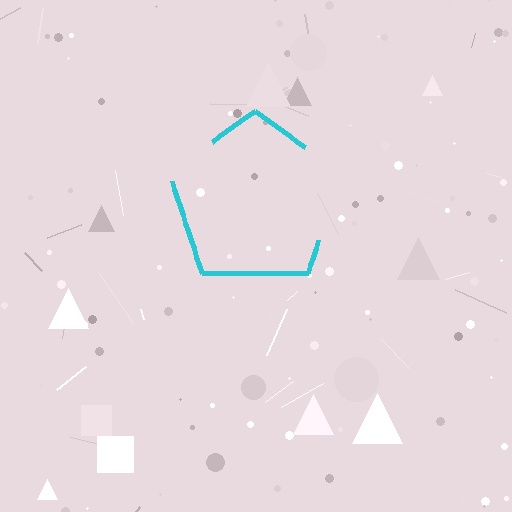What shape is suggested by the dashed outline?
The dashed outline suggests a pentagon.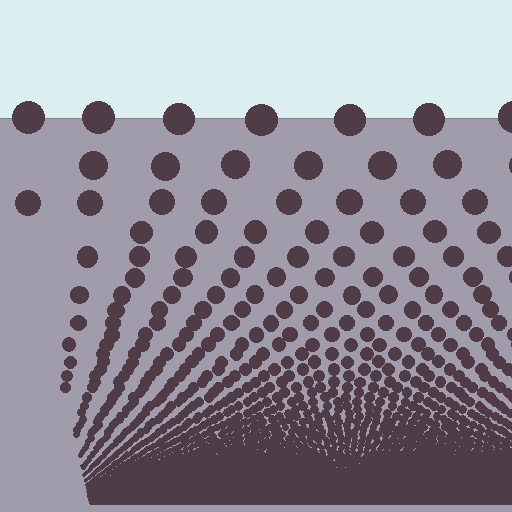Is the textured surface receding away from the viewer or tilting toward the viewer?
The surface appears to tilt toward the viewer. Texture elements get larger and sparser toward the top.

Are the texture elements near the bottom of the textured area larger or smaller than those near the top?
Smaller. The gradient is inverted — elements near the bottom are smaller and denser.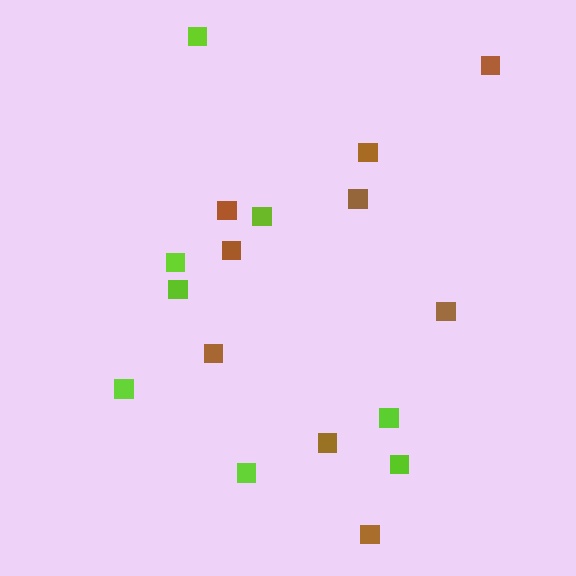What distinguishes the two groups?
There are 2 groups: one group of brown squares (9) and one group of lime squares (8).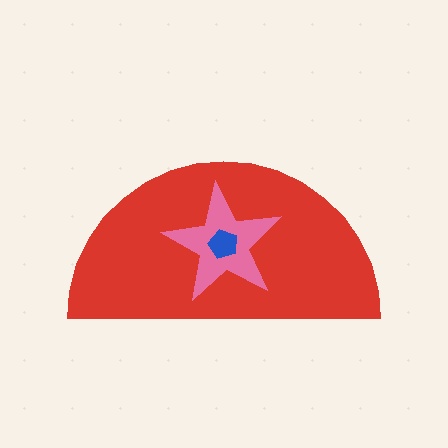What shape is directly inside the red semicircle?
The pink star.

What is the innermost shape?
The blue pentagon.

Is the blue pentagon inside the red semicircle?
Yes.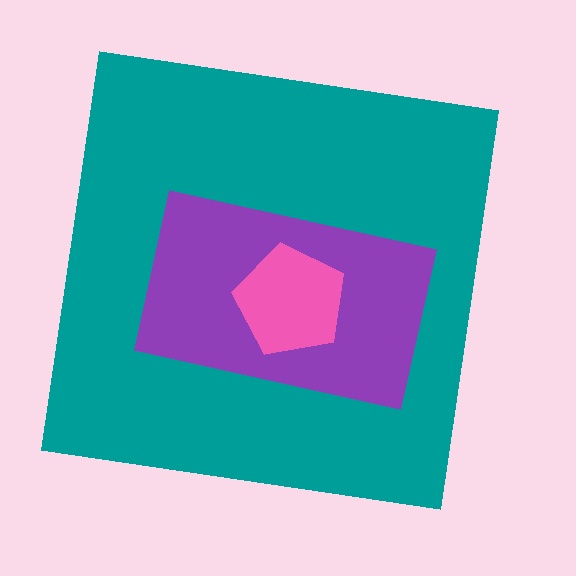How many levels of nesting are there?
3.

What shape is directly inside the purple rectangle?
The pink pentagon.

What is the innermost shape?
The pink pentagon.